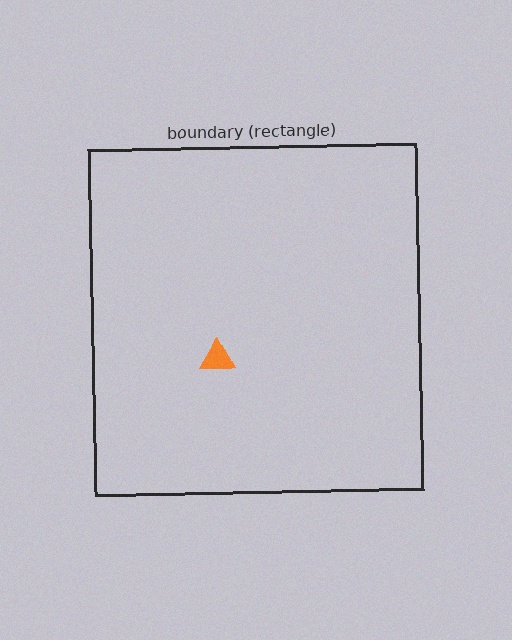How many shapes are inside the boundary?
1 inside, 0 outside.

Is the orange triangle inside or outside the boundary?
Inside.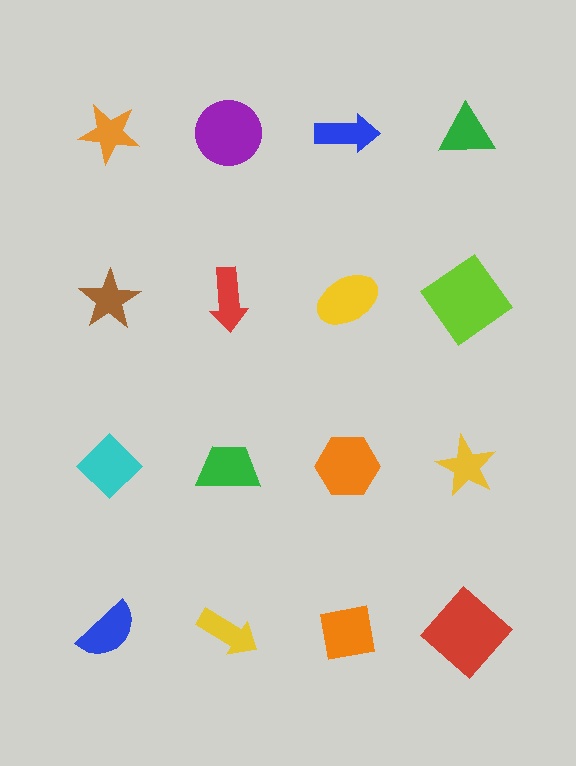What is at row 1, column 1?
An orange star.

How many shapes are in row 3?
4 shapes.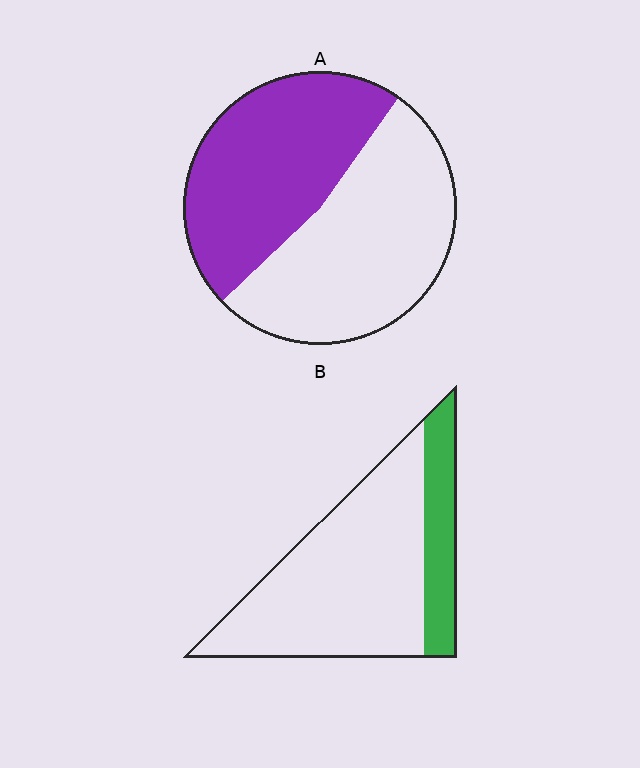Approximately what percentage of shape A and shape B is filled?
A is approximately 45% and B is approximately 25%.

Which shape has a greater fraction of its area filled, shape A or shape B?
Shape A.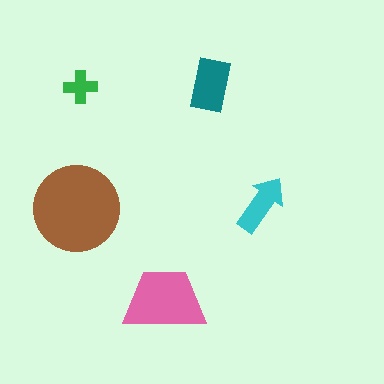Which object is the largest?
The brown circle.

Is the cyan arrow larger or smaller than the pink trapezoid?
Smaller.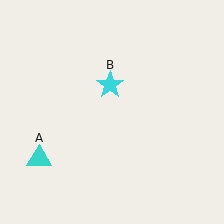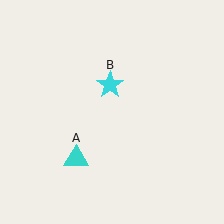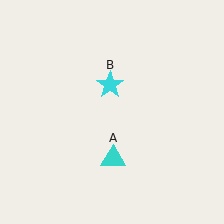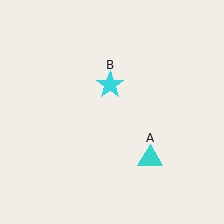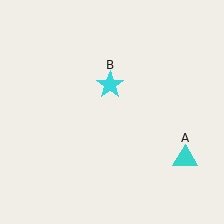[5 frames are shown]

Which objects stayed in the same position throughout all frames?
Cyan star (object B) remained stationary.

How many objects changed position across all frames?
1 object changed position: cyan triangle (object A).